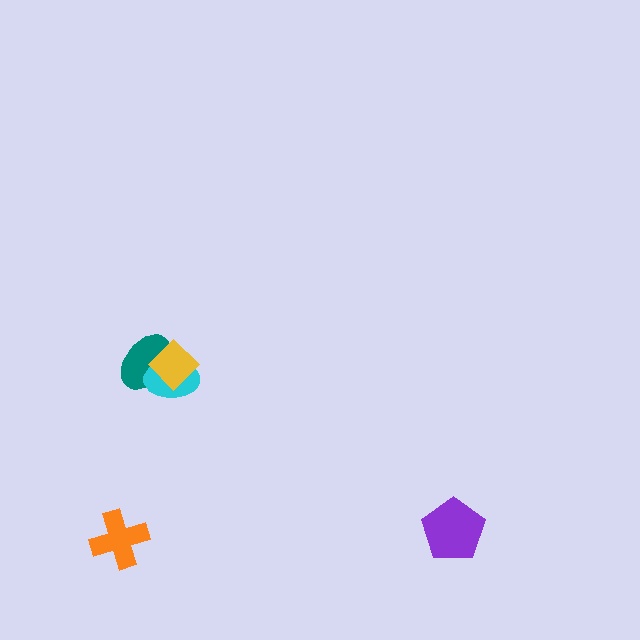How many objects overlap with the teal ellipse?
2 objects overlap with the teal ellipse.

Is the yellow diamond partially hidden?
No, no other shape covers it.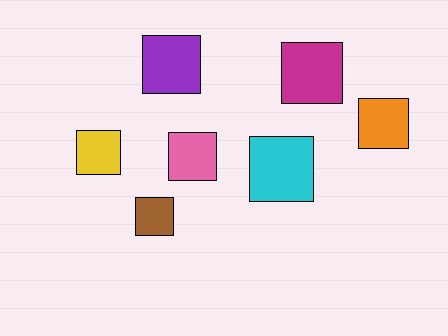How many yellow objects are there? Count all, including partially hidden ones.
There is 1 yellow object.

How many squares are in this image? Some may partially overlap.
There are 7 squares.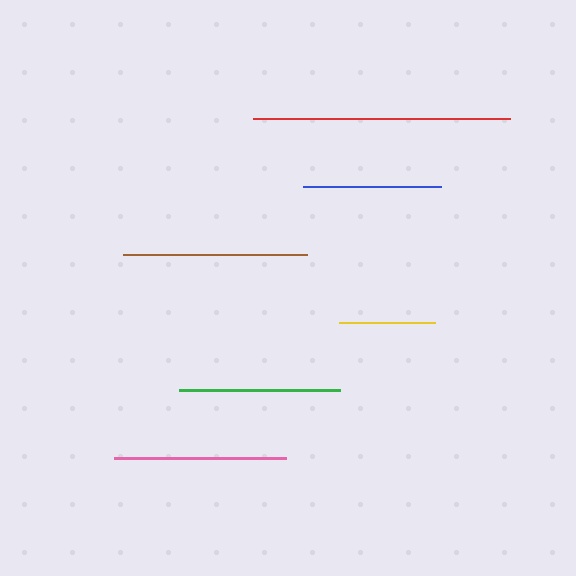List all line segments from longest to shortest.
From longest to shortest: red, brown, pink, green, blue, yellow.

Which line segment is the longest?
The red line is the longest at approximately 257 pixels.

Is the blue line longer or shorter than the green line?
The green line is longer than the blue line.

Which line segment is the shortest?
The yellow line is the shortest at approximately 95 pixels.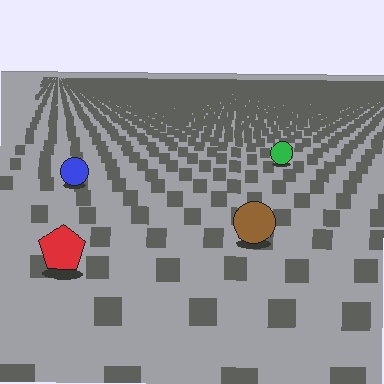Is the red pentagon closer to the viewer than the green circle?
Yes. The red pentagon is closer — you can tell from the texture gradient: the ground texture is coarser near it.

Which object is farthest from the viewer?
The green circle is farthest from the viewer. It appears smaller and the ground texture around it is denser.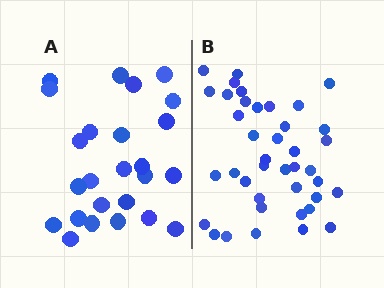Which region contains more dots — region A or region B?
Region B (the right region) has more dots.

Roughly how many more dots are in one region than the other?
Region B has approximately 15 more dots than region A.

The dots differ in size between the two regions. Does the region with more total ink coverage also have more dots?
No. Region A has more total ink coverage because its dots are larger, but region B actually contains more individual dots. Total area can be misleading — the number of items is what matters here.